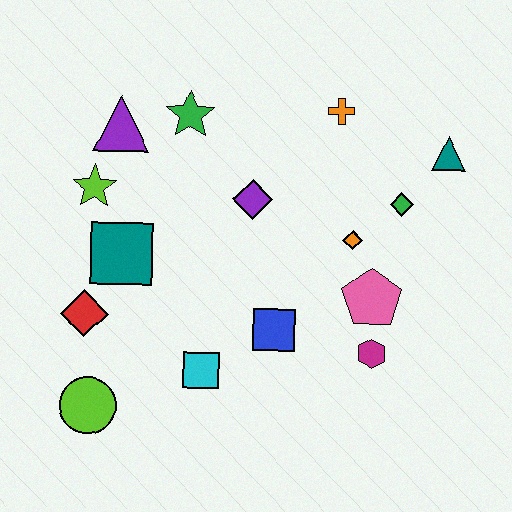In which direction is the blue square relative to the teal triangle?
The blue square is below the teal triangle.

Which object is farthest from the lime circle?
The teal triangle is farthest from the lime circle.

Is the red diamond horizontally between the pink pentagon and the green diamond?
No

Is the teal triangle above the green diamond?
Yes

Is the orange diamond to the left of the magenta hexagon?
Yes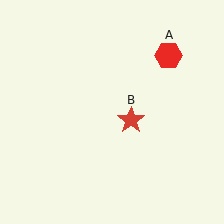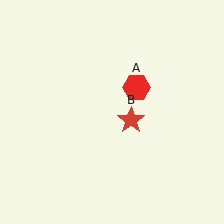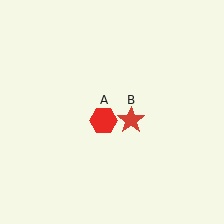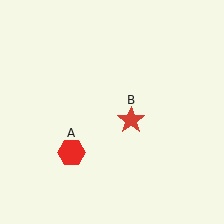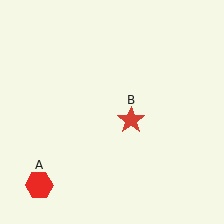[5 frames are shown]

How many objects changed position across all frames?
1 object changed position: red hexagon (object A).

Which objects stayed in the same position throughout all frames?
Red star (object B) remained stationary.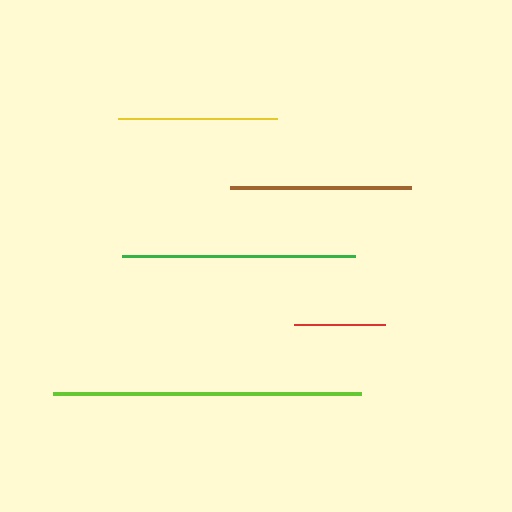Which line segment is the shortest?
The red line is the shortest at approximately 91 pixels.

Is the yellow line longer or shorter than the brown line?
The brown line is longer than the yellow line.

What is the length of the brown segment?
The brown segment is approximately 181 pixels long.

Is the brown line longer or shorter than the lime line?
The lime line is longer than the brown line.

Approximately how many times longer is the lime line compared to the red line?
The lime line is approximately 3.4 times the length of the red line.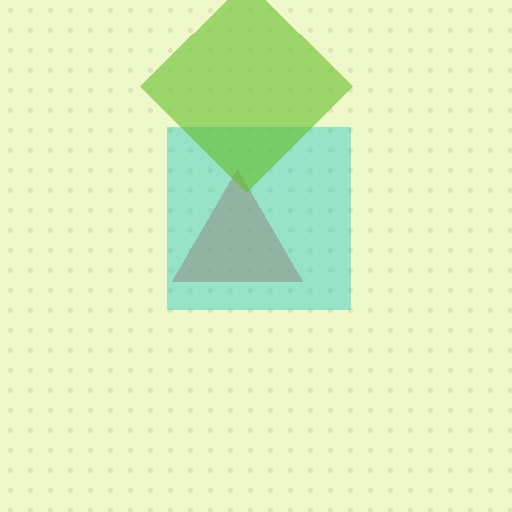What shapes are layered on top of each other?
The layered shapes are: a red triangle, a cyan square, a lime diamond.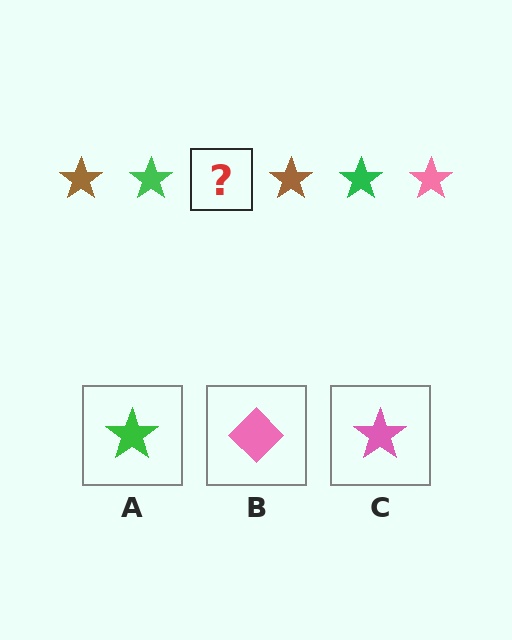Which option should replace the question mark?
Option C.